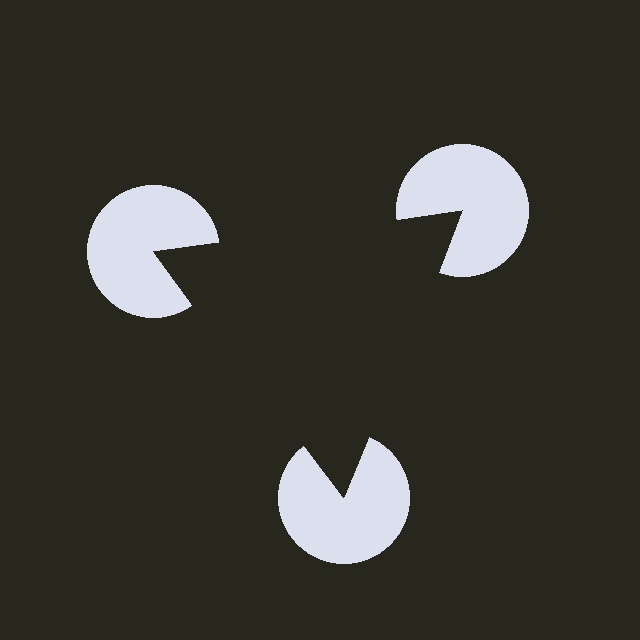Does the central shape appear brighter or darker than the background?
It typically appears slightly darker than the background, even though no actual brightness change is drawn.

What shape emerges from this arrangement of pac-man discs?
An illusory triangle — its edges are inferred from the aligned wedge cuts in the pac-man discs, not physically drawn.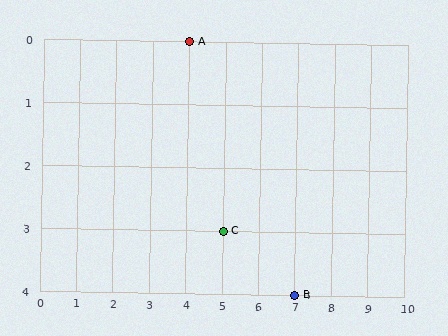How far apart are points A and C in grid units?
Points A and C are 1 column and 3 rows apart (about 3.2 grid units diagonally).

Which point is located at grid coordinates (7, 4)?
Point B is at (7, 4).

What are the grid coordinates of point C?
Point C is at grid coordinates (5, 3).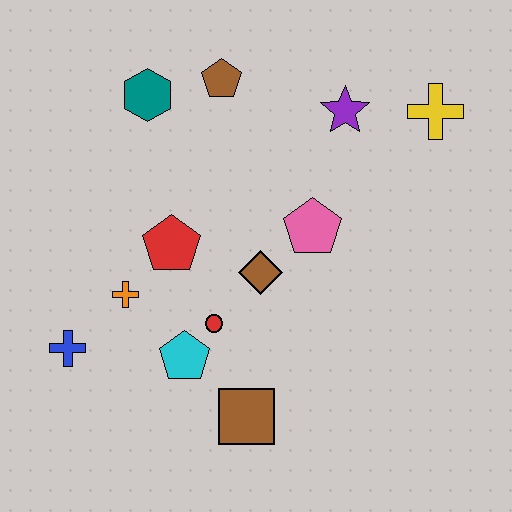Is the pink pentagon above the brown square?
Yes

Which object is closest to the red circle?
The cyan pentagon is closest to the red circle.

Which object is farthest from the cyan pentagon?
The yellow cross is farthest from the cyan pentagon.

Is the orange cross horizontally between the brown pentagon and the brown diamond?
No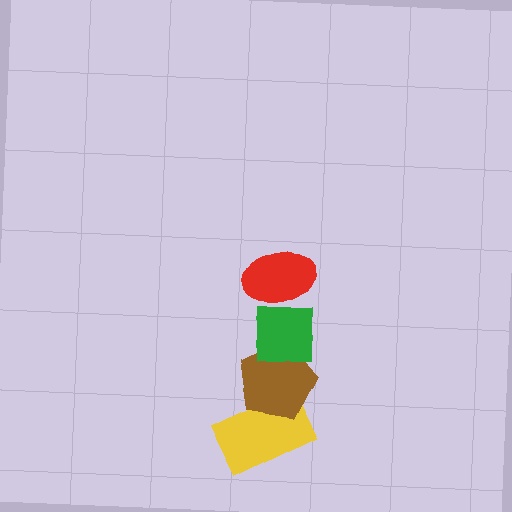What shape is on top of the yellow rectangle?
The brown pentagon is on top of the yellow rectangle.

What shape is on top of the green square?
The red ellipse is on top of the green square.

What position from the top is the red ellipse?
The red ellipse is 1st from the top.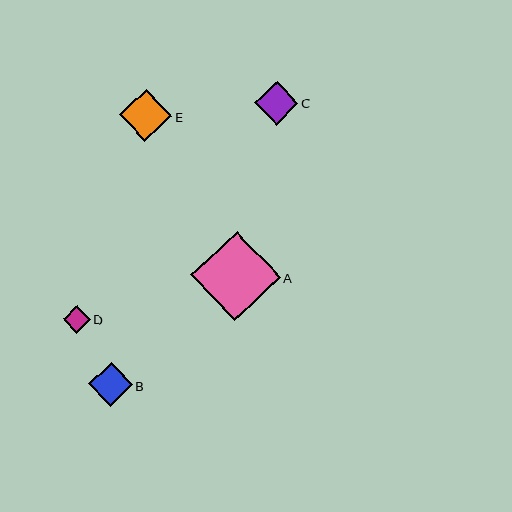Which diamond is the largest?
Diamond A is the largest with a size of approximately 90 pixels.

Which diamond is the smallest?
Diamond D is the smallest with a size of approximately 27 pixels.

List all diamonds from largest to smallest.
From largest to smallest: A, E, B, C, D.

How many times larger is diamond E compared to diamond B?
Diamond E is approximately 1.2 times the size of diamond B.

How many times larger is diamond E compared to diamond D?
Diamond E is approximately 1.9 times the size of diamond D.